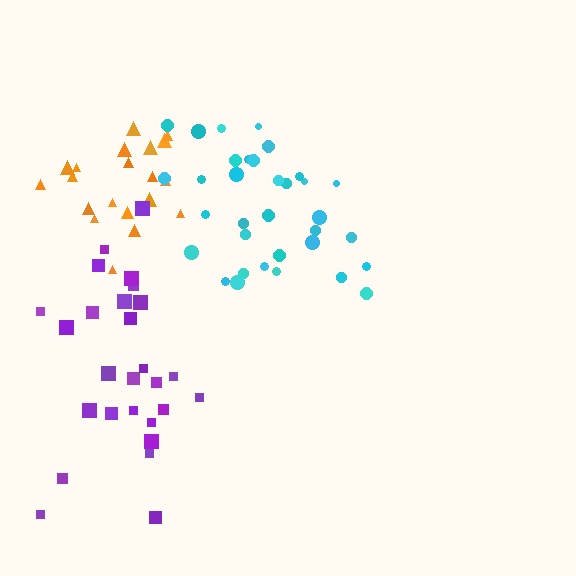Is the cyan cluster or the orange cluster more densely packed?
Cyan.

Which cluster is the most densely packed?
Cyan.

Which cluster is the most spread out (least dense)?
Purple.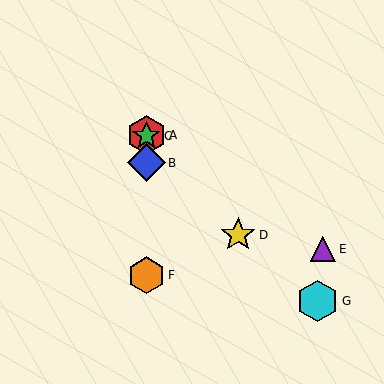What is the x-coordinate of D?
Object D is at x≈238.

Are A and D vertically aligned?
No, A is at x≈146 and D is at x≈238.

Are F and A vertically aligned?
Yes, both are at x≈146.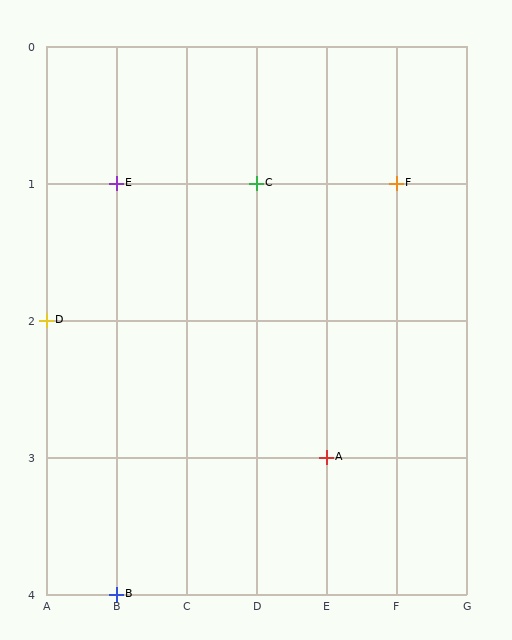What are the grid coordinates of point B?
Point B is at grid coordinates (B, 4).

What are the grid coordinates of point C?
Point C is at grid coordinates (D, 1).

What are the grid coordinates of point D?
Point D is at grid coordinates (A, 2).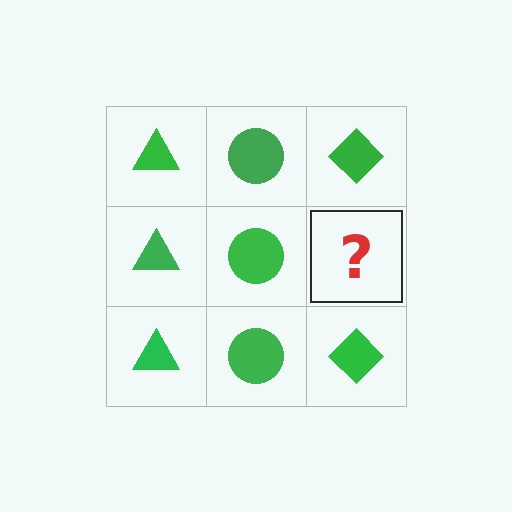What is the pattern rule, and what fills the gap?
The rule is that each column has a consistent shape. The gap should be filled with a green diamond.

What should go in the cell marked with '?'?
The missing cell should contain a green diamond.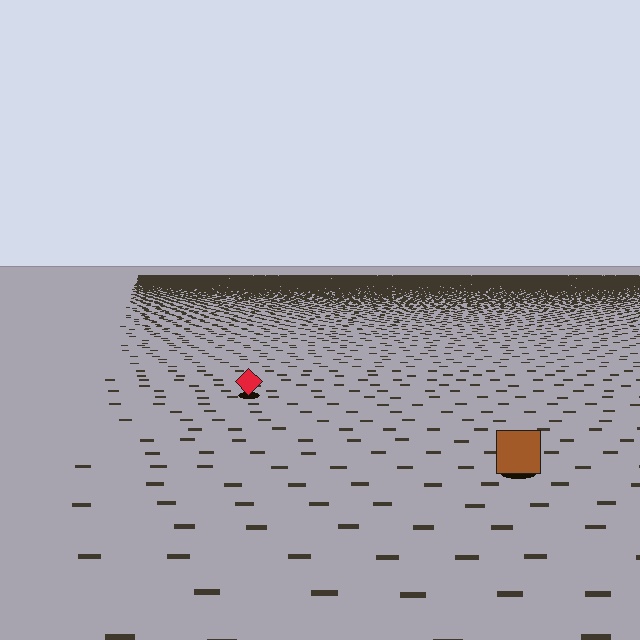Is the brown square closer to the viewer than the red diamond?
Yes. The brown square is closer — you can tell from the texture gradient: the ground texture is coarser near it.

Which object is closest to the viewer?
The brown square is closest. The texture marks near it are larger and more spread out.